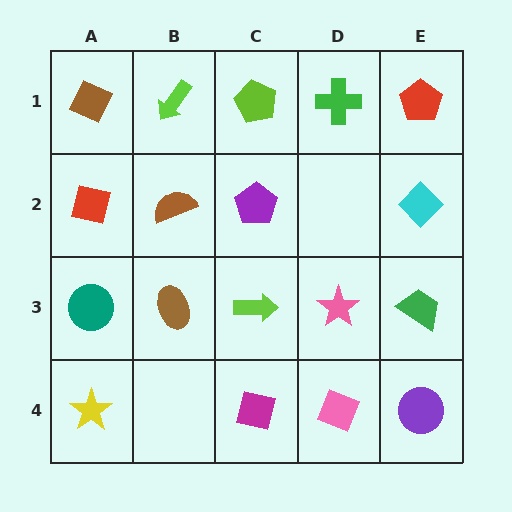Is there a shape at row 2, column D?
No, that cell is empty.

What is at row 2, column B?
A brown semicircle.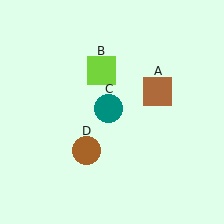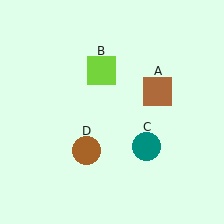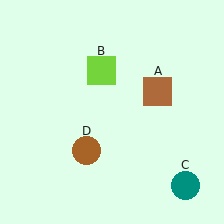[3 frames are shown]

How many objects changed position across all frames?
1 object changed position: teal circle (object C).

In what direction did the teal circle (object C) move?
The teal circle (object C) moved down and to the right.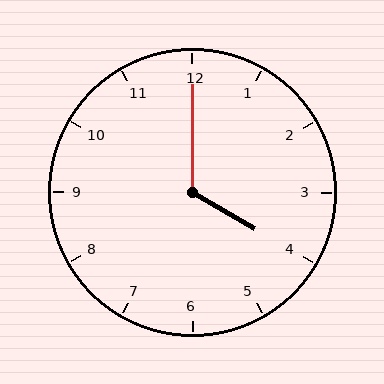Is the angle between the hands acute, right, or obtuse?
It is obtuse.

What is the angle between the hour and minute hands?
Approximately 120 degrees.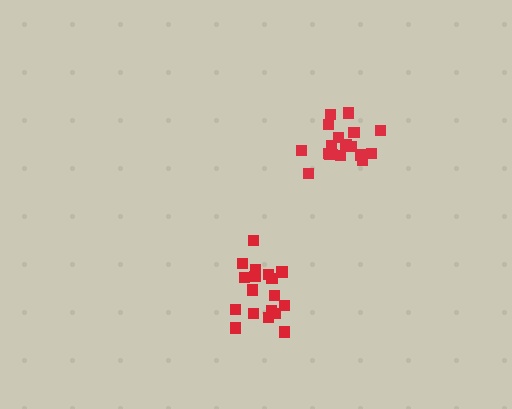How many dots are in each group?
Group 1: 18 dots, Group 2: 18 dots (36 total).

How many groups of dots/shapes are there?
There are 2 groups.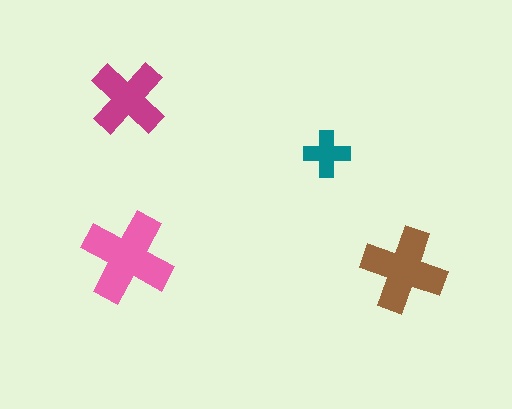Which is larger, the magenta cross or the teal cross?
The magenta one.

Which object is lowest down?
The brown cross is bottommost.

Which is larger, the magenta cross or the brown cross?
The brown one.